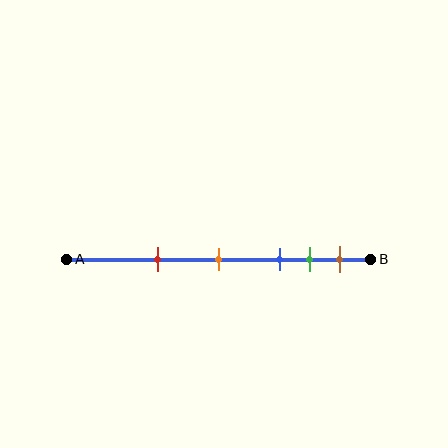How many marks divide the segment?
There are 5 marks dividing the segment.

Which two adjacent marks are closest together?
The green and brown marks are the closest adjacent pair.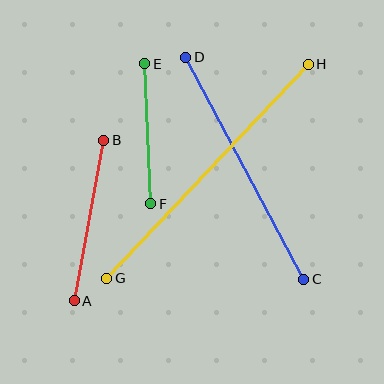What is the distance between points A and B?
The distance is approximately 163 pixels.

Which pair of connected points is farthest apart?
Points G and H are farthest apart.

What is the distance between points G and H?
The distance is approximately 294 pixels.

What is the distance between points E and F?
The distance is approximately 140 pixels.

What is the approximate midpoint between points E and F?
The midpoint is at approximately (148, 134) pixels.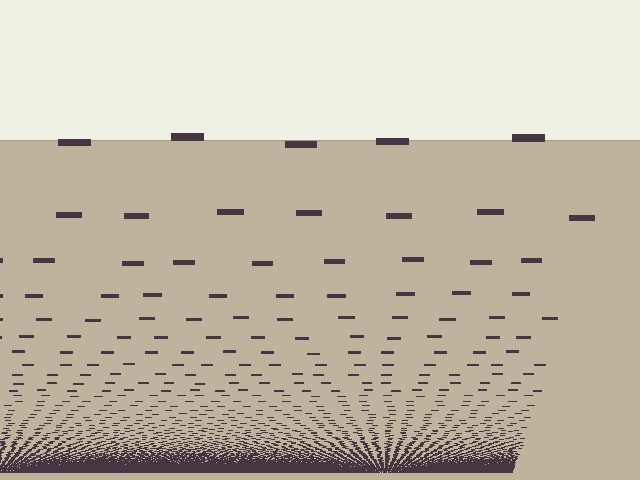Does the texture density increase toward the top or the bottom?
Density increases toward the bottom.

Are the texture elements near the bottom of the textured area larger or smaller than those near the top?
Smaller. The gradient is inverted — elements near the bottom are smaller and denser.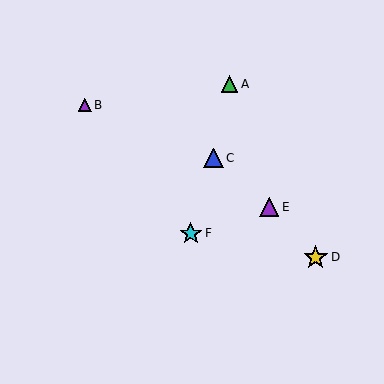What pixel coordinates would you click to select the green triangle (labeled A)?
Click at (229, 84) to select the green triangle A.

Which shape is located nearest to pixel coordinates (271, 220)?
The purple triangle (labeled E) at (269, 207) is nearest to that location.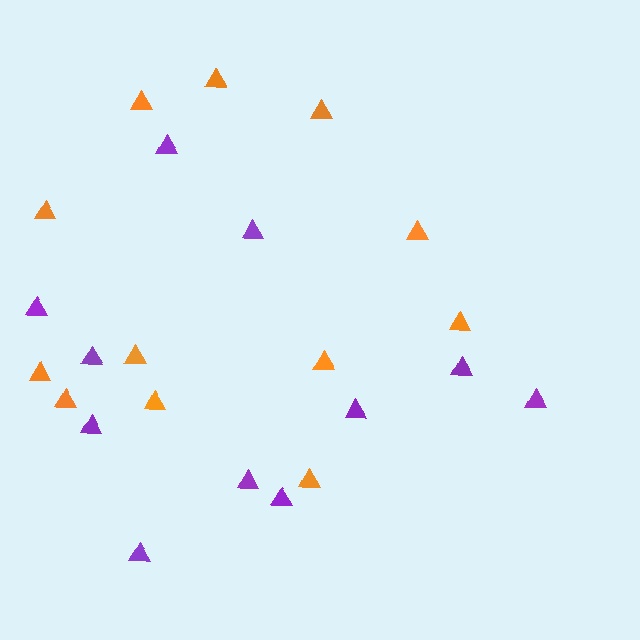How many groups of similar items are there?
There are 2 groups: one group of purple triangles (11) and one group of orange triangles (12).